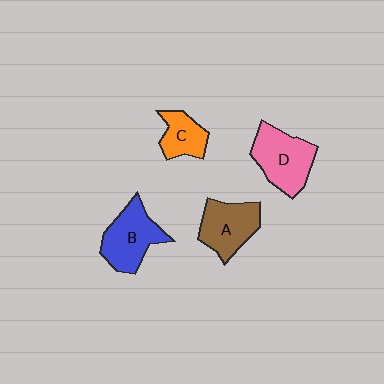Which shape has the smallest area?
Shape C (orange).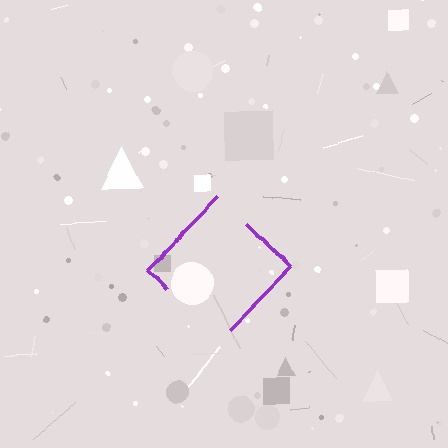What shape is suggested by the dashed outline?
The dashed outline suggests a diamond.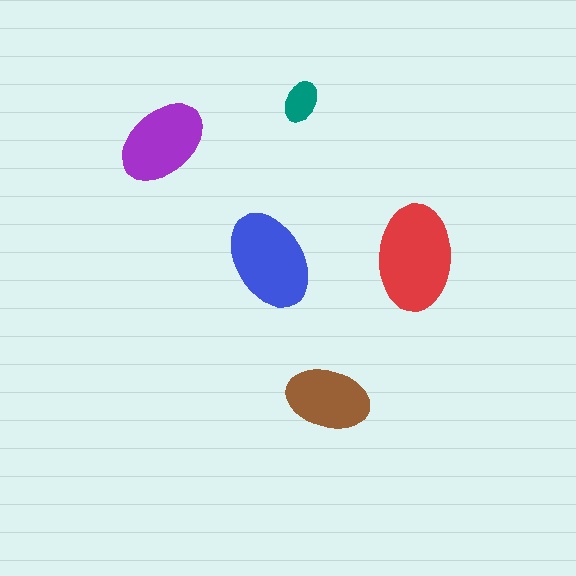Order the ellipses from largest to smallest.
the red one, the blue one, the purple one, the brown one, the teal one.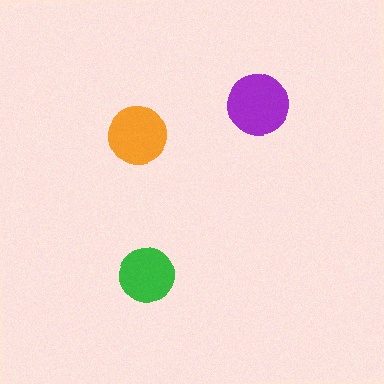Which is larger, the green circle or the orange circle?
The orange one.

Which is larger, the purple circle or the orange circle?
The purple one.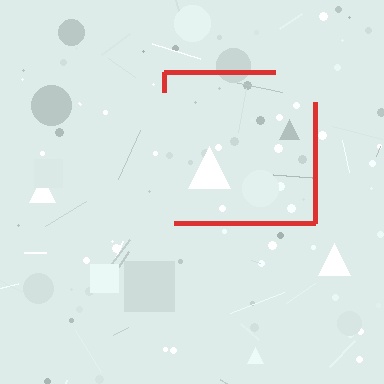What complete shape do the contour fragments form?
The contour fragments form a square.